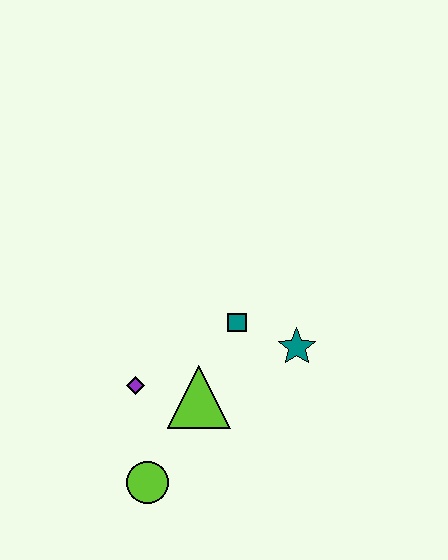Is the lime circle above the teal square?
No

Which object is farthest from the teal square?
The lime circle is farthest from the teal square.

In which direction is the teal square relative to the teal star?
The teal square is to the left of the teal star.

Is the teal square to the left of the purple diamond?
No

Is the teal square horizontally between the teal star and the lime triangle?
Yes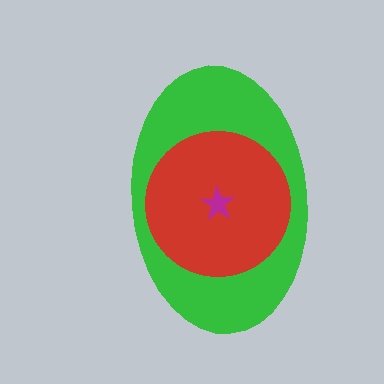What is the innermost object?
The magenta star.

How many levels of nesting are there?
3.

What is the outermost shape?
The green ellipse.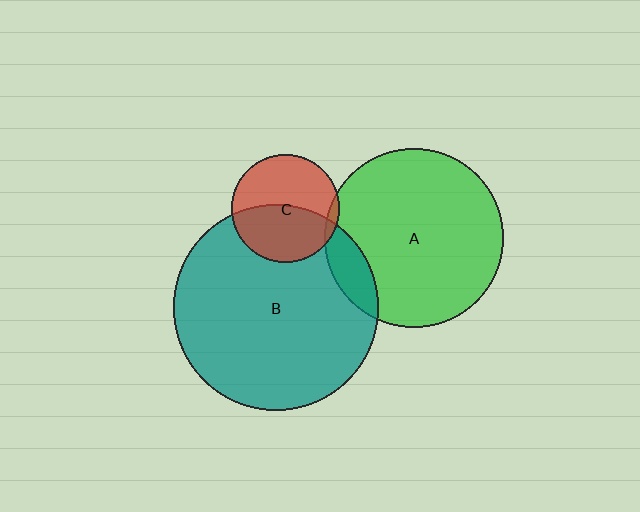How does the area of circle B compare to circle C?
Approximately 3.6 times.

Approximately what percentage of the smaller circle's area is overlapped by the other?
Approximately 10%.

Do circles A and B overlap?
Yes.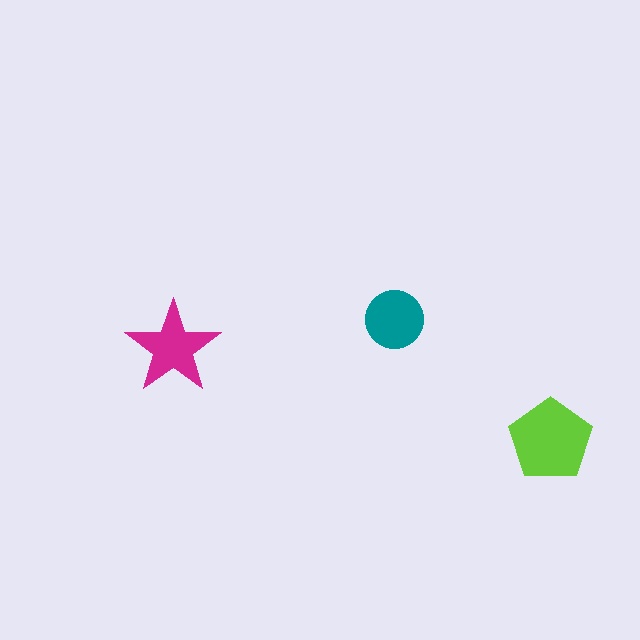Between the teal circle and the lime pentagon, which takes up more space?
The lime pentagon.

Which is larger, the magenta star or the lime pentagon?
The lime pentagon.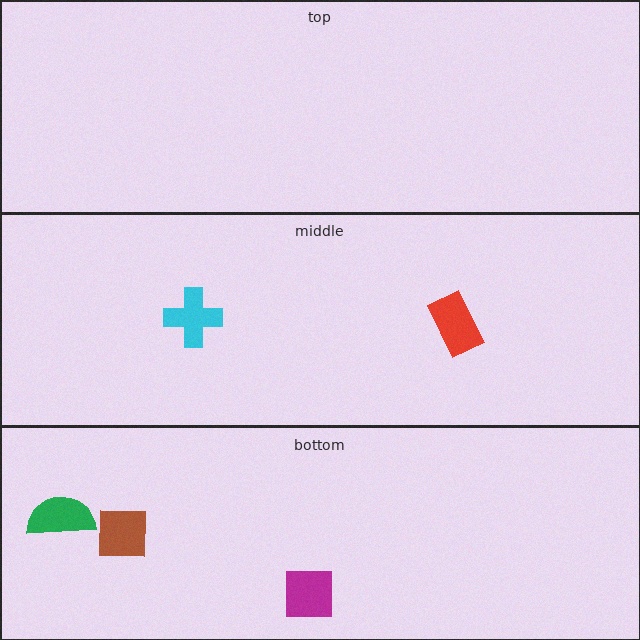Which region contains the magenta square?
The bottom region.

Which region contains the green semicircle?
The bottom region.